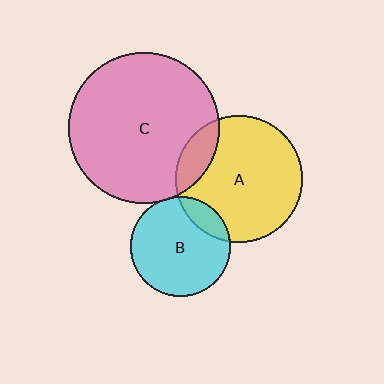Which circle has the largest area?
Circle C (pink).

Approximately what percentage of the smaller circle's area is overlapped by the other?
Approximately 15%.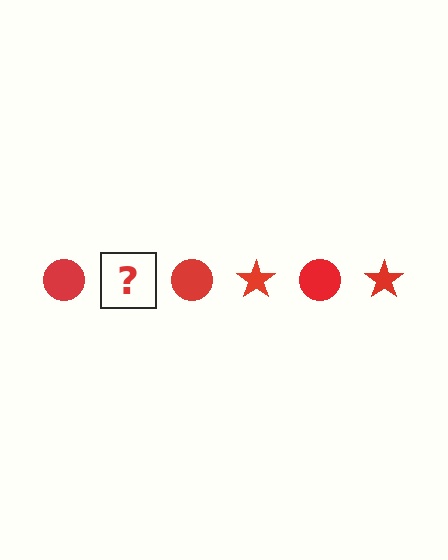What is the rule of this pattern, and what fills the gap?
The rule is that the pattern cycles through circle, star shapes in red. The gap should be filled with a red star.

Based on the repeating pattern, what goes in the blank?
The blank should be a red star.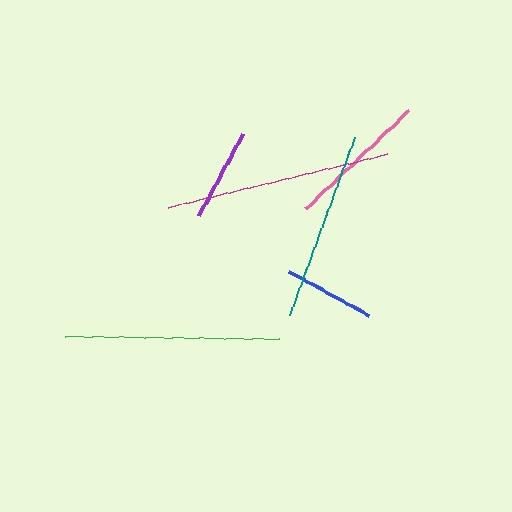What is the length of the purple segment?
The purple segment is approximately 92 pixels long.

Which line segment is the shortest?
The blue line is the shortest at approximately 91 pixels.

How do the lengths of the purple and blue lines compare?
The purple and blue lines are approximately the same length.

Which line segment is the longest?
The magenta line is the longest at approximately 226 pixels.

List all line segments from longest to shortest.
From longest to shortest: magenta, green, teal, pink, purple, blue.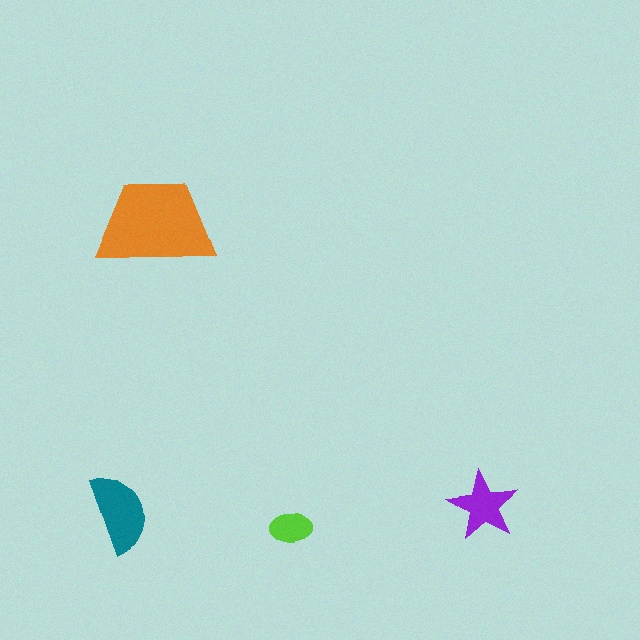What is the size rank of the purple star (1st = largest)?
3rd.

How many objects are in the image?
There are 4 objects in the image.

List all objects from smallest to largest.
The lime ellipse, the purple star, the teal semicircle, the orange trapezoid.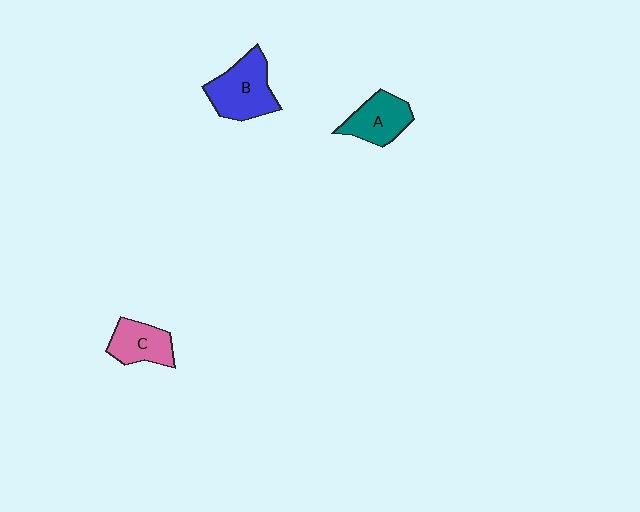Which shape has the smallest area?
Shape C (pink).